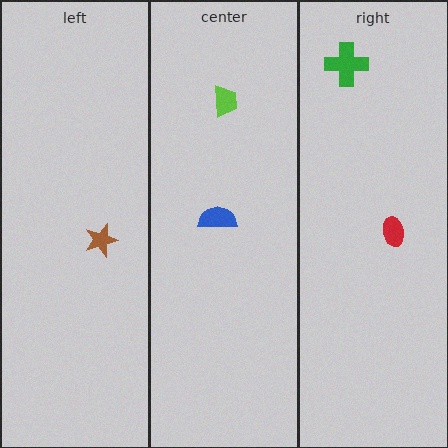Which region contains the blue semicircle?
The center region.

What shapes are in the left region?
The brown star.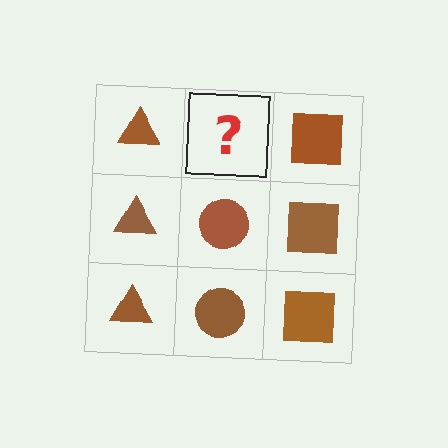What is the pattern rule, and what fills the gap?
The rule is that each column has a consistent shape. The gap should be filled with a brown circle.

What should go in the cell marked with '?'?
The missing cell should contain a brown circle.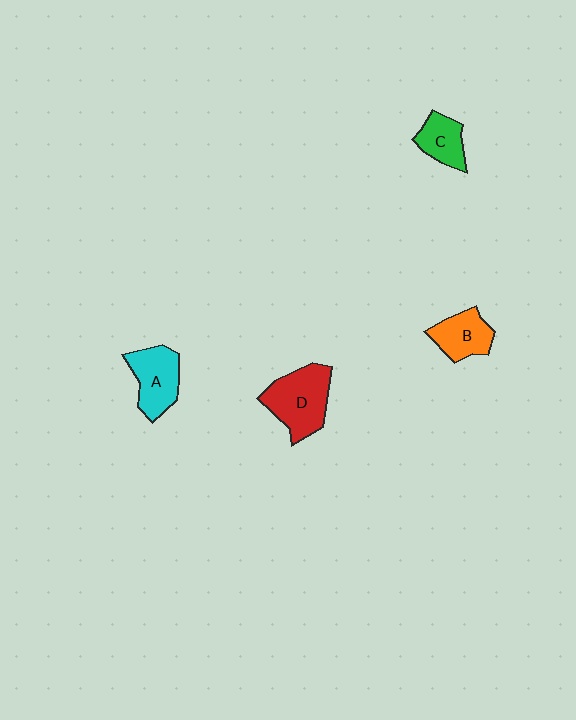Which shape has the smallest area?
Shape C (green).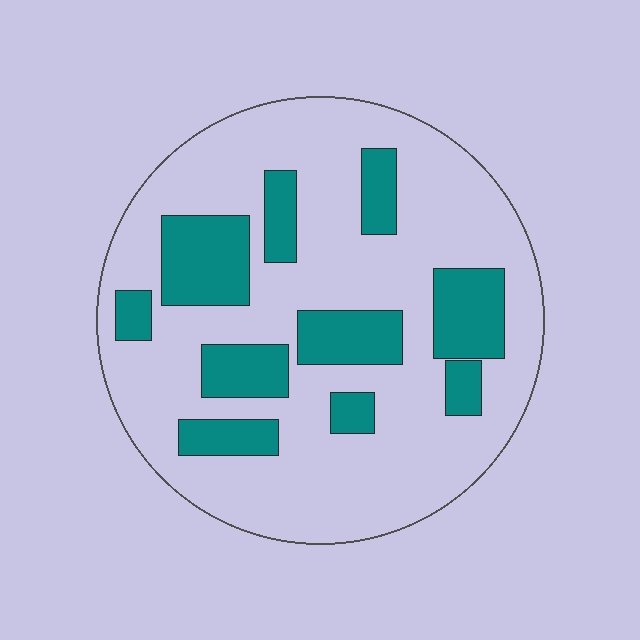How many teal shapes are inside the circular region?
10.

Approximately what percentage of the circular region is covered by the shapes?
Approximately 25%.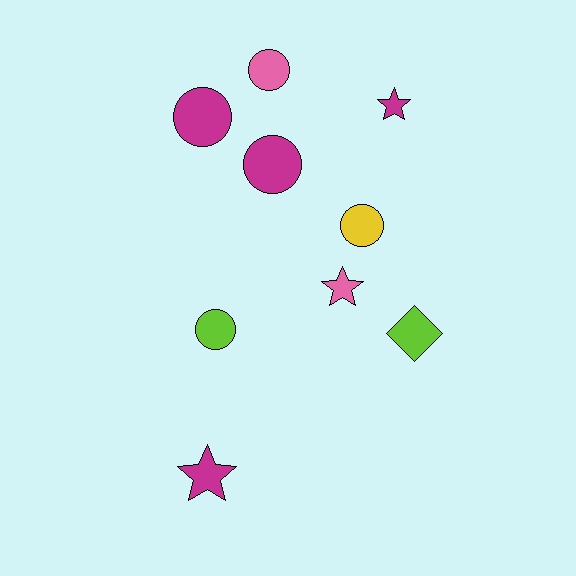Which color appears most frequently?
Magenta, with 4 objects.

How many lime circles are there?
There is 1 lime circle.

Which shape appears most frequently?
Circle, with 5 objects.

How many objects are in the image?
There are 9 objects.